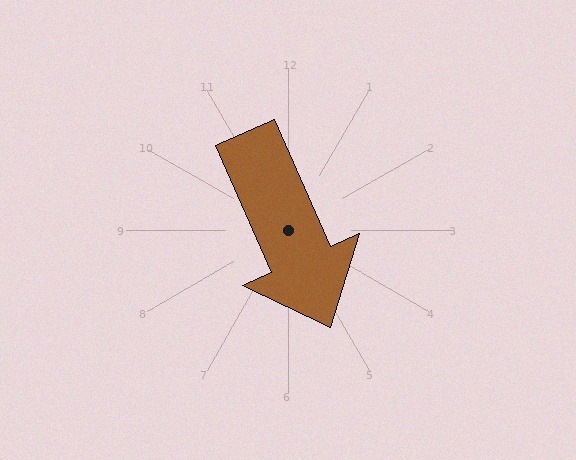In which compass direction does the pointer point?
Southeast.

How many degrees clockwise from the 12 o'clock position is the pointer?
Approximately 156 degrees.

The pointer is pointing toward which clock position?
Roughly 5 o'clock.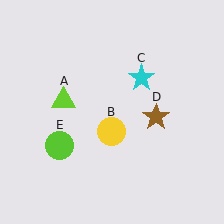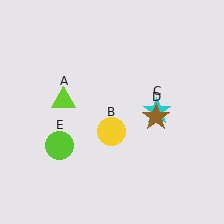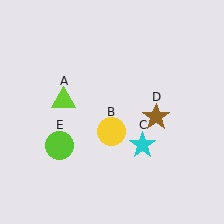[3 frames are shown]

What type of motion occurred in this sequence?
The cyan star (object C) rotated clockwise around the center of the scene.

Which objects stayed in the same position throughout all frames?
Lime triangle (object A) and yellow circle (object B) and brown star (object D) and lime circle (object E) remained stationary.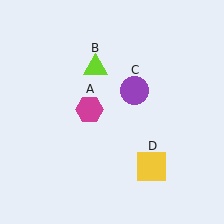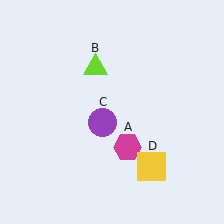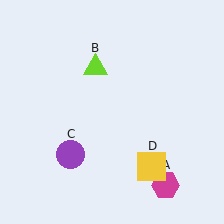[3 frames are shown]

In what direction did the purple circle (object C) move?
The purple circle (object C) moved down and to the left.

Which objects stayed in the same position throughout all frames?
Lime triangle (object B) and yellow square (object D) remained stationary.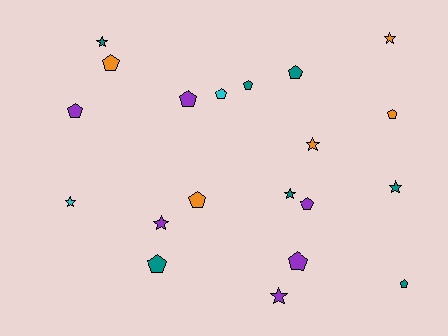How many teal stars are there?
There are 3 teal stars.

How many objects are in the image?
There are 20 objects.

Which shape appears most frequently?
Pentagon, with 12 objects.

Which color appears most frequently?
Teal, with 7 objects.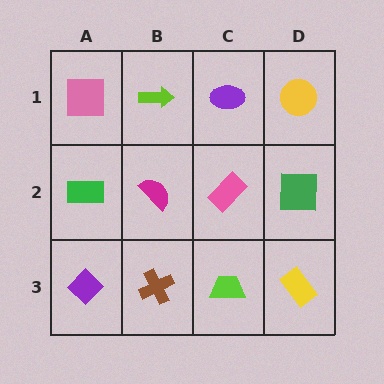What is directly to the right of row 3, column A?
A brown cross.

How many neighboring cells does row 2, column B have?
4.